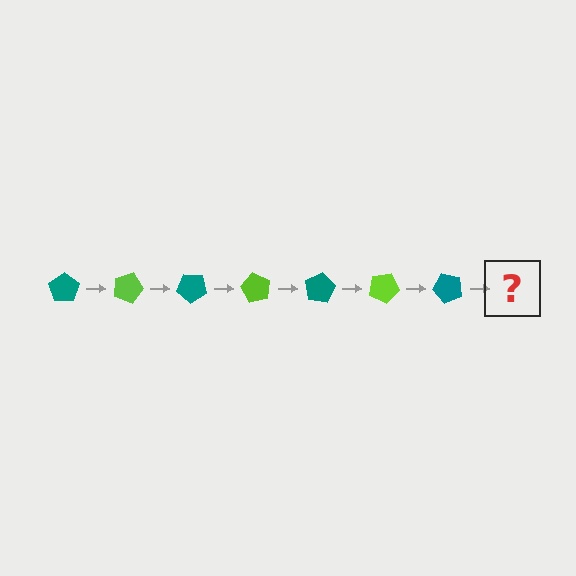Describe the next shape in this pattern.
It should be a lime pentagon, rotated 140 degrees from the start.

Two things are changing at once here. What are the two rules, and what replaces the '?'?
The two rules are that it rotates 20 degrees each step and the color cycles through teal and lime. The '?' should be a lime pentagon, rotated 140 degrees from the start.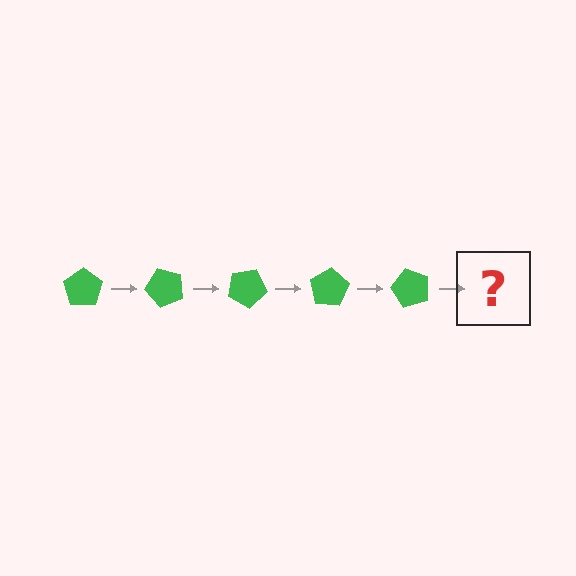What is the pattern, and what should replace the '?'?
The pattern is that the pentagon rotates 50 degrees each step. The '?' should be a green pentagon rotated 250 degrees.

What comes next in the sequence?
The next element should be a green pentagon rotated 250 degrees.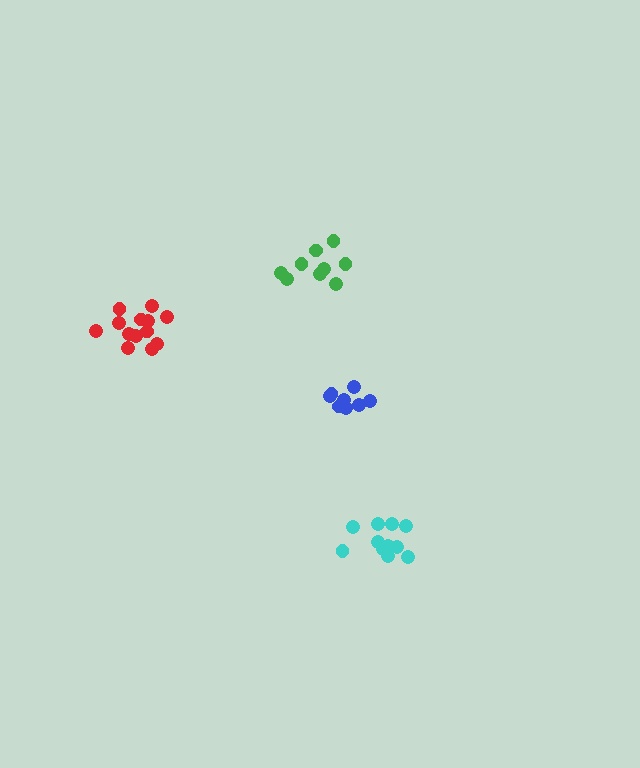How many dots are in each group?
Group 1: 13 dots, Group 2: 8 dots, Group 3: 11 dots, Group 4: 9 dots (41 total).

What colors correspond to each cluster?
The clusters are colored: red, blue, cyan, green.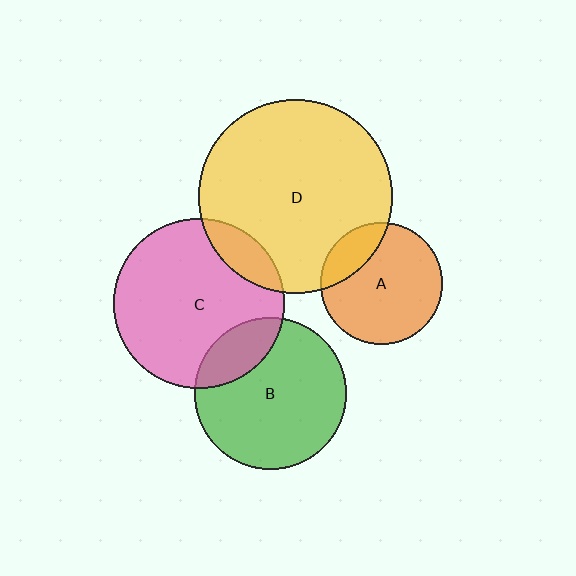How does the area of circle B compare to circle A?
Approximately 1.6 times.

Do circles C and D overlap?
Yes.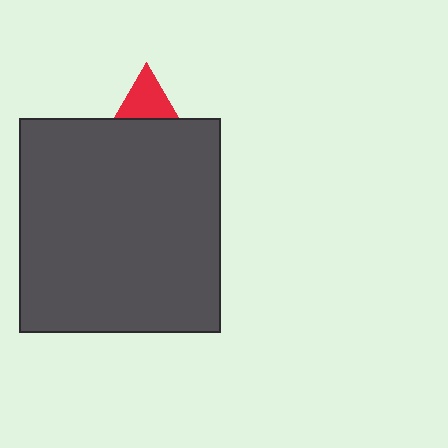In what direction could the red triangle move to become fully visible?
The red triangle could move up. That would shift it out from behind the dark gray rectangle entirely.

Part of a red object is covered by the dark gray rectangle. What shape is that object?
It is a triangle.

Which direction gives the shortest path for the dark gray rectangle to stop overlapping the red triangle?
Moving down gives the shortest separation.